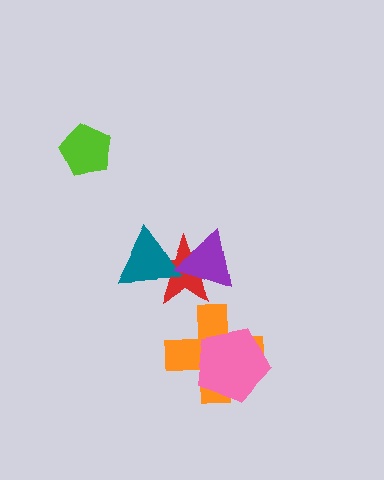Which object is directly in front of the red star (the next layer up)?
The teal triangle is directly in front of the red star.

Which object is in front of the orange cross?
The pink pentagon is in front of the orange cross.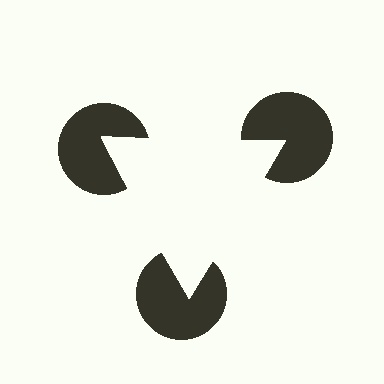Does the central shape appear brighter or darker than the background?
It typically appears slightly brighter than the background, even though no actual brightness change is drawn.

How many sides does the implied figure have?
3 sides.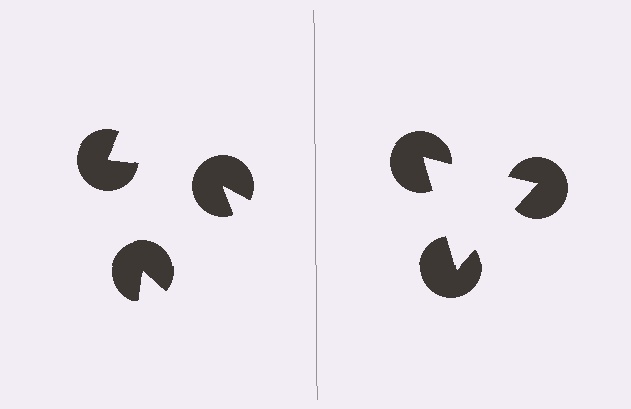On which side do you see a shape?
An illusory triangle appears on the right side. On the left side the wedge cuts are rotated, so no coherent shape forms.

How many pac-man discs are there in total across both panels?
6 — 3 on each side.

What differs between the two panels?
The pac-man discs are positioned identically on both sides; only the wedge orientations differ. On the right they align to a triangle; on the left they are misaligned.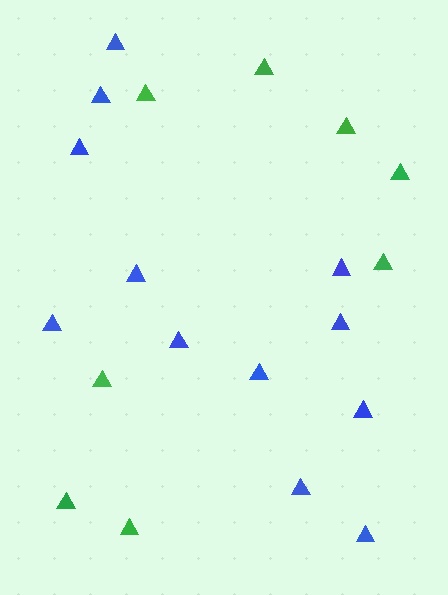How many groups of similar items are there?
There are 2 groups: one group of green triangles (8) and one group of blue triangles (12).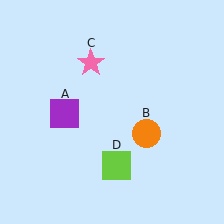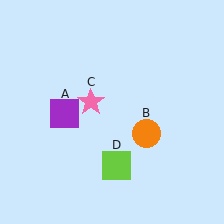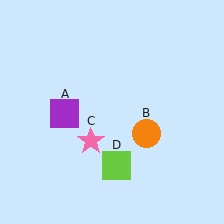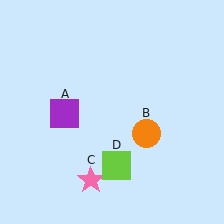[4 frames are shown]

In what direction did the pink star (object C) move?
The pink star (object C) moved down.